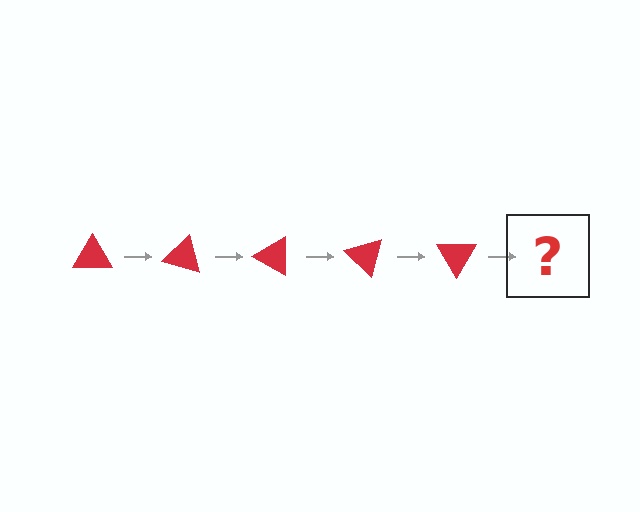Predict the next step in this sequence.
The next step is a red triangle rotated 75 degrees.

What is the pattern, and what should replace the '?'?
The pattern is that the triangle rotates 15 degrees each step. The '?' should be a red triangle rotated 75 degrees.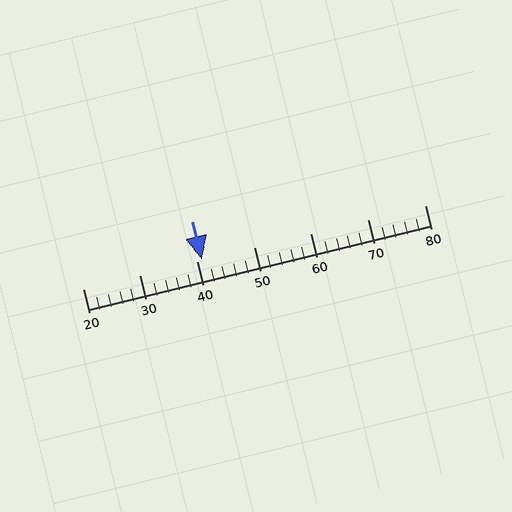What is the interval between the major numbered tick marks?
The major tick marks are spaced 10 units apart.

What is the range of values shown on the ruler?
The ruler shows values from 20 to 80.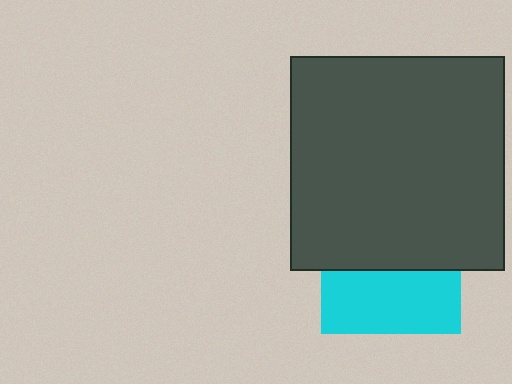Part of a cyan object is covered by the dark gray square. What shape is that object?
It is a square.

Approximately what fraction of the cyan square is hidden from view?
Roughly 56% of the cyan square is hidden behind the dark gray square.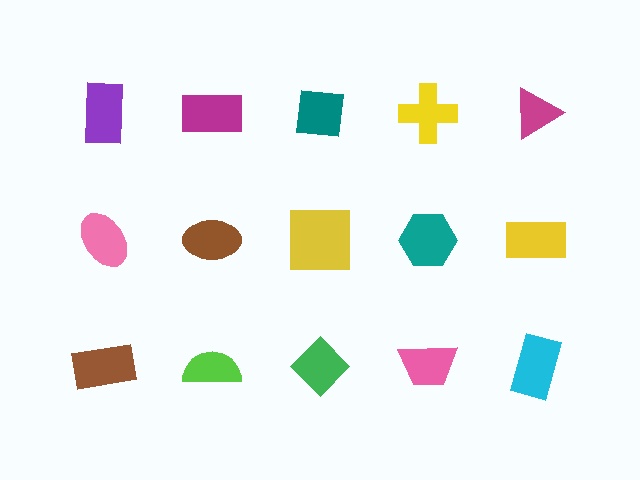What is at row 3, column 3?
A green diamond.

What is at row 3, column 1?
A brown rectangle.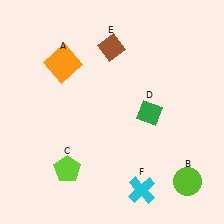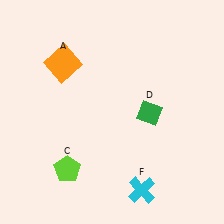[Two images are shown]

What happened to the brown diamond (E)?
The brown diamond (E) was removed in Image 2. It was in the top-left area of Image 1.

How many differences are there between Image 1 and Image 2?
There are 2 differences between the two images.